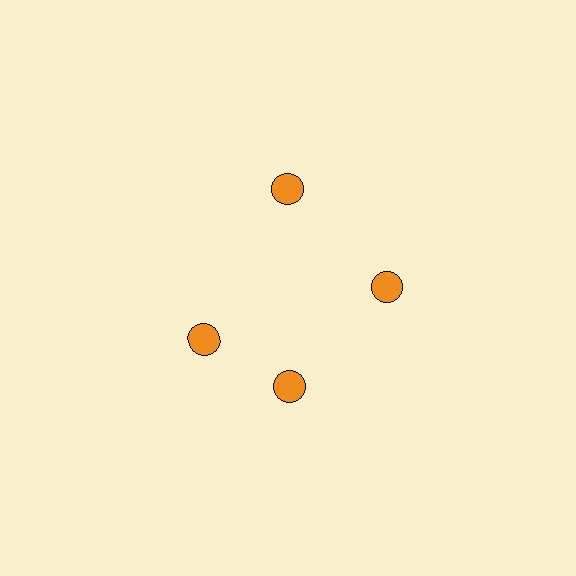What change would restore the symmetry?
The symmetry would be restored by rotating it back into even spacing with its neighbors so that all 4 circles sit at equal angles and equal distance from the center.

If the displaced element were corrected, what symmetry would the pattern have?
It would have 4-fold rotational symmetry — the pattern would map onto itself every 90 degrees.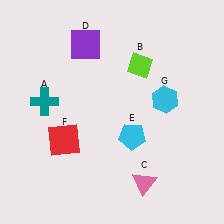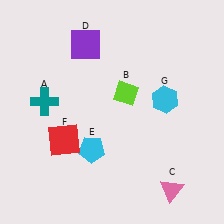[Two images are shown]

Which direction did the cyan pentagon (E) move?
The cyan pentagon (E) moved left.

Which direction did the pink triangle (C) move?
The pink triangle (C) moved right.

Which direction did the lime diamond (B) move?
The lime diamond (B) moved down.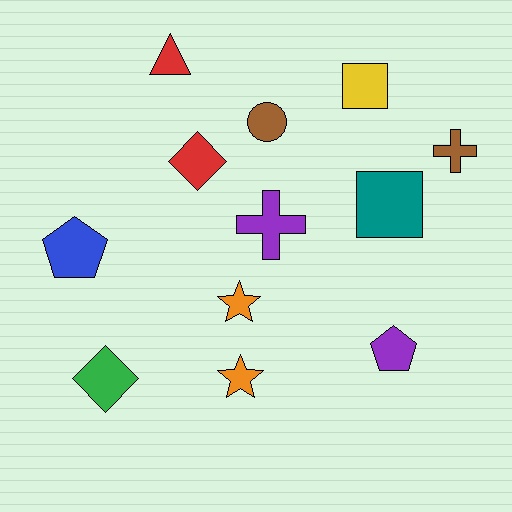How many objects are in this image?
There are 12 objects.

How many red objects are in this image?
There are 2 red objects.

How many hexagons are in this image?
There are no hexagons.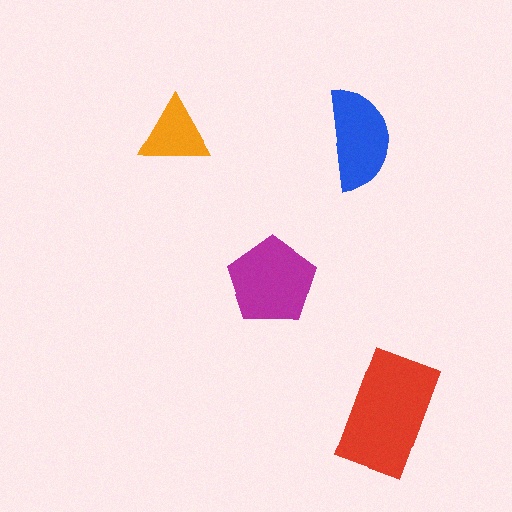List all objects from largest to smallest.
The red rectangle, the magenta pentagon, the blue semicircle, the orange triangle.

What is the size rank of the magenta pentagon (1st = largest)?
2nd.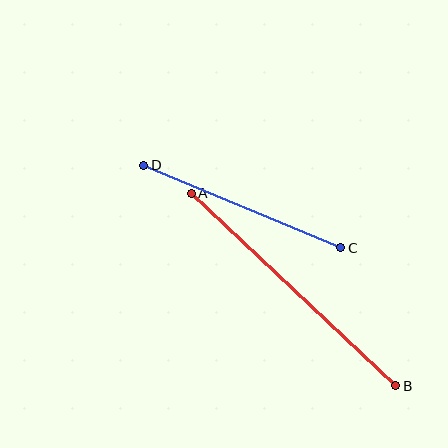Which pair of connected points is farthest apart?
Points A and B are farthest apart.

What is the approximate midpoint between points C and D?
The midpoint is at approximately (242, 207) pixels.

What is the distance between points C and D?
The distance is approximately 213 pixels.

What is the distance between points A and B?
The distance is approximately 281 pixels.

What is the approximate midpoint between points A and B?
The midpoint is at approximately (294, 290) pixels.